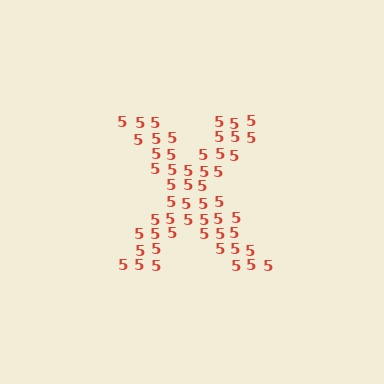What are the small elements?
The small elements are digit 5's.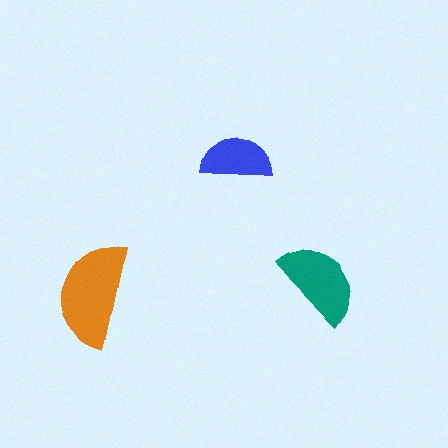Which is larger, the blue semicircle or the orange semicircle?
The orange one.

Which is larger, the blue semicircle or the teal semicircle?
The teal one.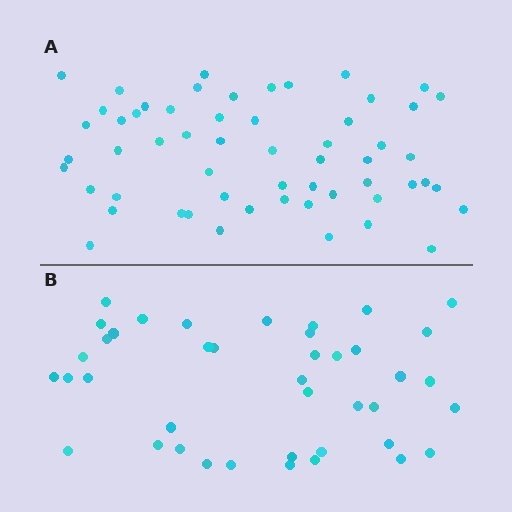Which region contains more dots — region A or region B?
Region A (the top region) has more dots.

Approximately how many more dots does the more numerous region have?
Region A has approximately 15 more dots than region B.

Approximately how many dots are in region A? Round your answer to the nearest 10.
About 60 dots. (The exact count is 57, which rounds to 60.)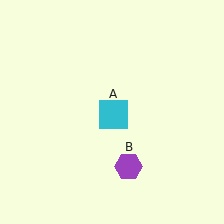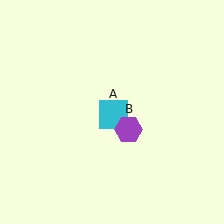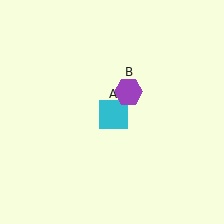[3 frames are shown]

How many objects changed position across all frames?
1 object changed position: purple hexagon (object B).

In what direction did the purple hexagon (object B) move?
The purple hexagon (object B) moved up.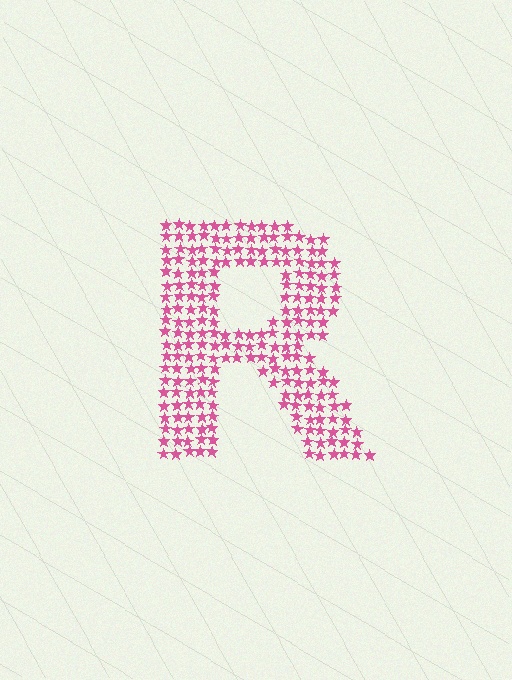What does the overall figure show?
The overall figure shows the letter R.